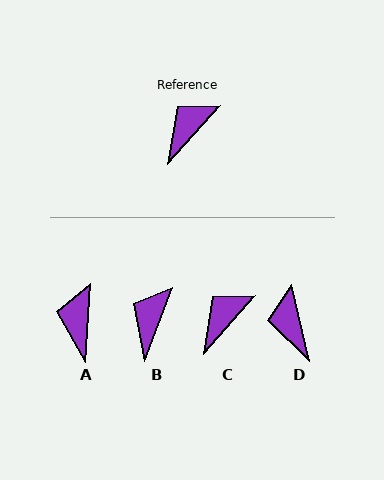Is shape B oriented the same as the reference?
No, it is off by about 20 degrees.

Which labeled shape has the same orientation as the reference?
C.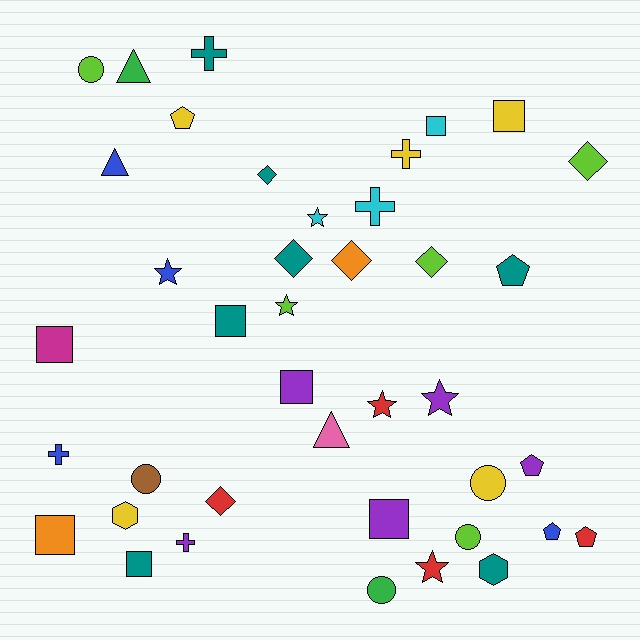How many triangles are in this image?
There are 3 triangles.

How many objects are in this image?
There are 40 objects.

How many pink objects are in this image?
There is 1 pink object.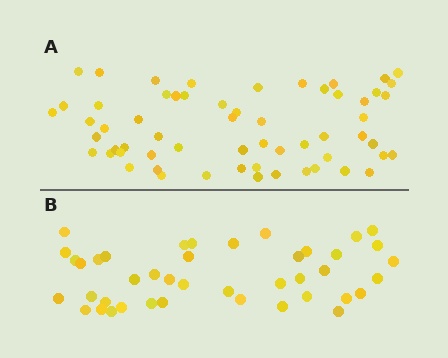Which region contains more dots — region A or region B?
Region A (the top region) has more dots.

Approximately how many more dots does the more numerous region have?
Region A has approximately 20 more dots than region B.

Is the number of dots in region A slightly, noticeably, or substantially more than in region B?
Region A has noticeably more, but not dramatically so. The ratio is roughly 1.4 to 1.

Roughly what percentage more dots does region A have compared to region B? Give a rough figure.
About 45% more.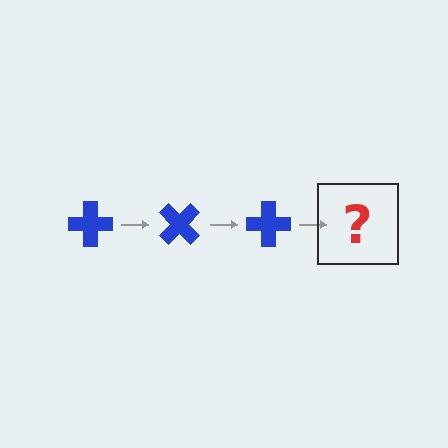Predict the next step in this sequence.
The next step is a blue cross rotated 135 degrees.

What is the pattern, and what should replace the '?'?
The pattern is that the cross rotates 45 degrees each step. The '?' should be a blue cross rotated 135 degrees.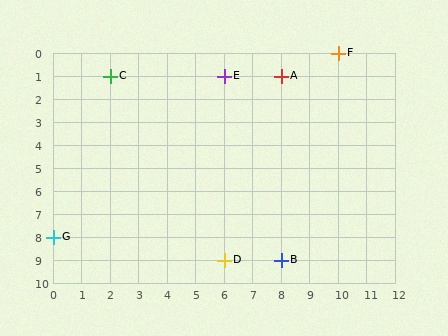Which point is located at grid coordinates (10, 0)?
Point F is at (10, 0).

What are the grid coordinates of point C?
Point C is at grid coordinates (2, 1).